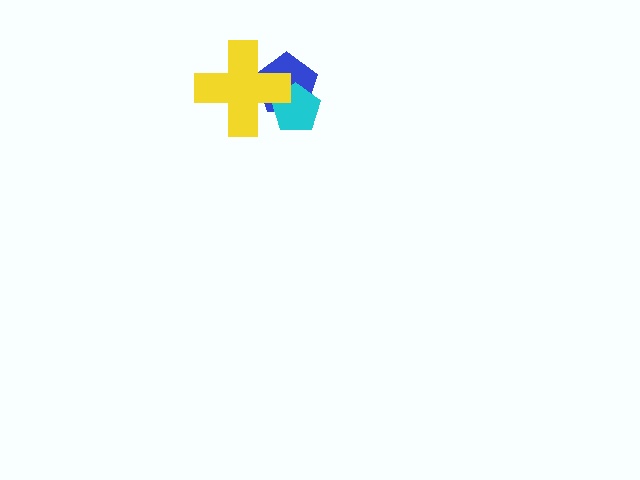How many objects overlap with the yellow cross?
2 objects overlap with the yellow cross.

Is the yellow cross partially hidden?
No, no other shape covers it.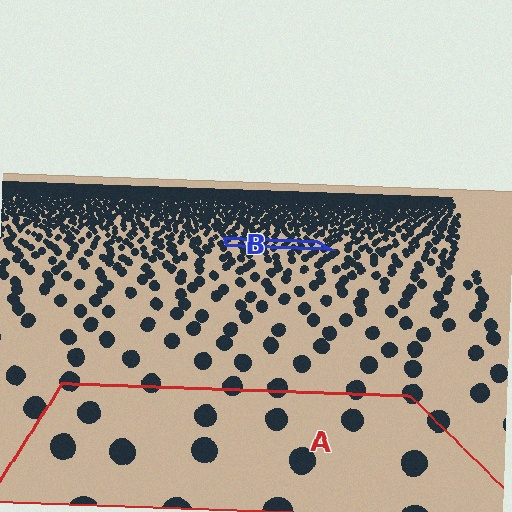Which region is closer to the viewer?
Region A is closer. The texture elements there are larger and more spread out.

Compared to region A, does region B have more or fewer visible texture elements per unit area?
Region B has more texture elements per unit area — they are packed more densely because it is farther away.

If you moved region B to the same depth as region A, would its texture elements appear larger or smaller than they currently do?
They would appear larger. At a closer depth, the same texture elements are projected at a bigger on-screen size.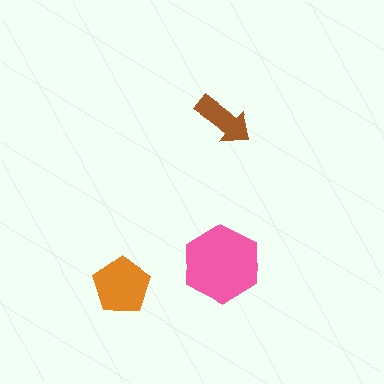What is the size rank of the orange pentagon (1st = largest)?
2nd.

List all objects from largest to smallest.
The pink hexagon, the orange pentagon, the brown arrow.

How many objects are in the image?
There are 3 objects in the image.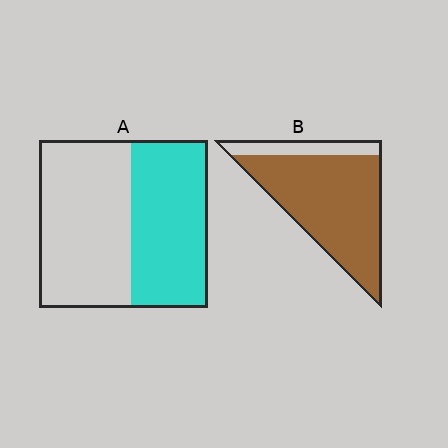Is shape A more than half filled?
No.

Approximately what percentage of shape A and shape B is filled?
A is approximately 45% and B is approximately 85%.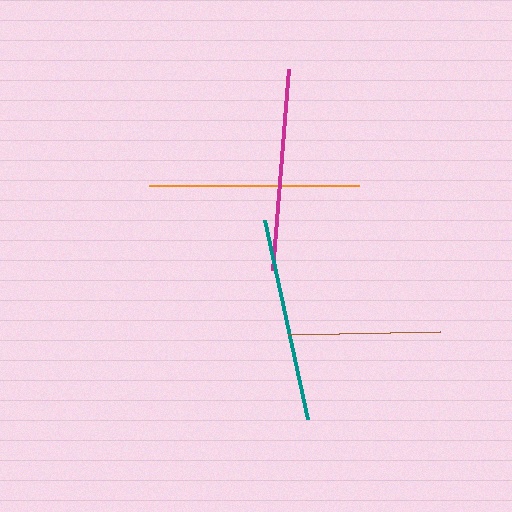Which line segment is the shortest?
The brown line is the shortest at approximately 151 pixels.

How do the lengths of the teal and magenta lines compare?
The teal and magenta lines are approximately the same length.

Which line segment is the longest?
The orange line is the longest at approximately 210 pixels.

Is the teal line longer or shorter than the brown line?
The teal line is longer than the brown line.